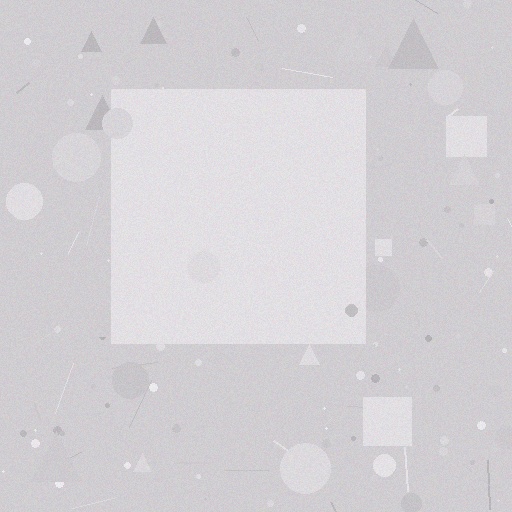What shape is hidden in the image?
A square is hidden in the image.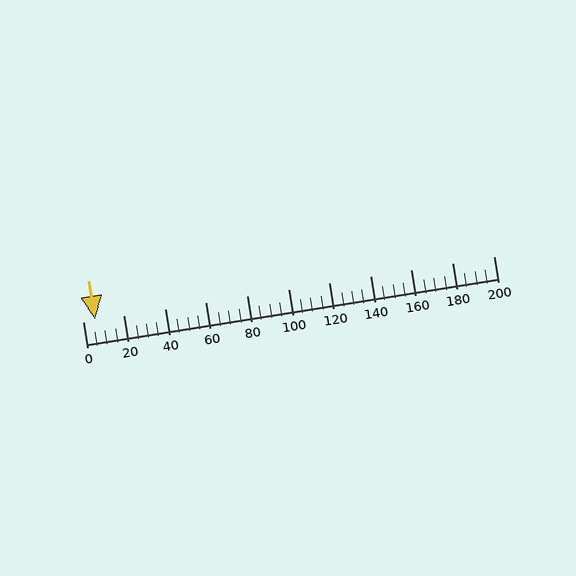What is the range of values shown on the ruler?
The ruler shows values from 0 to 200.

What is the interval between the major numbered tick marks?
The major tick marks are spaced 20 units apart.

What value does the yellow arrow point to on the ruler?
The yellow arrow points to approximately 6.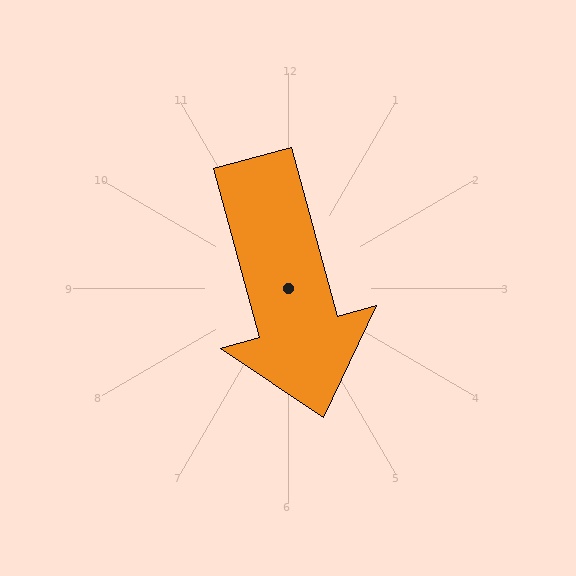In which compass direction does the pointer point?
South.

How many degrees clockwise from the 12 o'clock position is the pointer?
Approximately 165 degrees.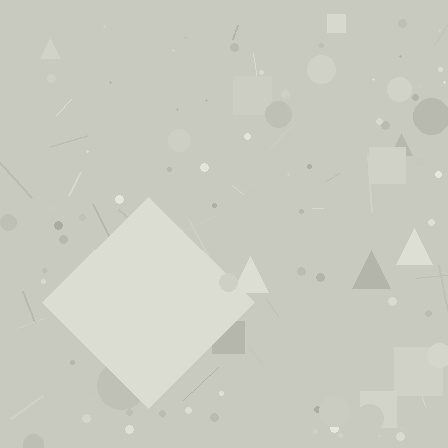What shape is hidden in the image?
A diamond is hidden in the image.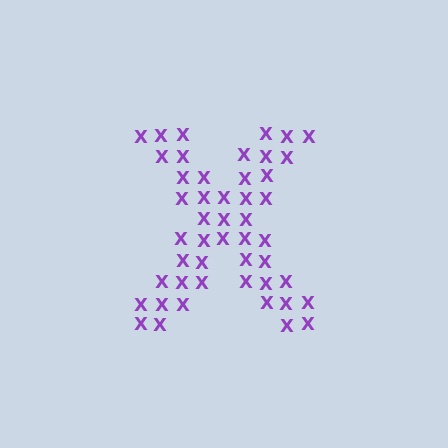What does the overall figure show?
The overall figure shows the letter X.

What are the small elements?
The small elements are letter X's.